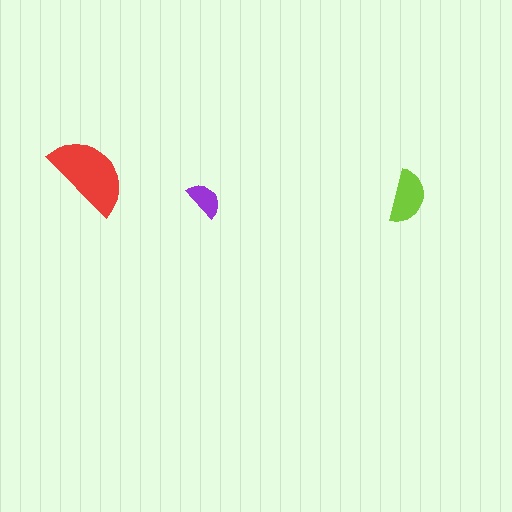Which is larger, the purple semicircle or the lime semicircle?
The lime one.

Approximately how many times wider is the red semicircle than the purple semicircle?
About 2.5 times wider.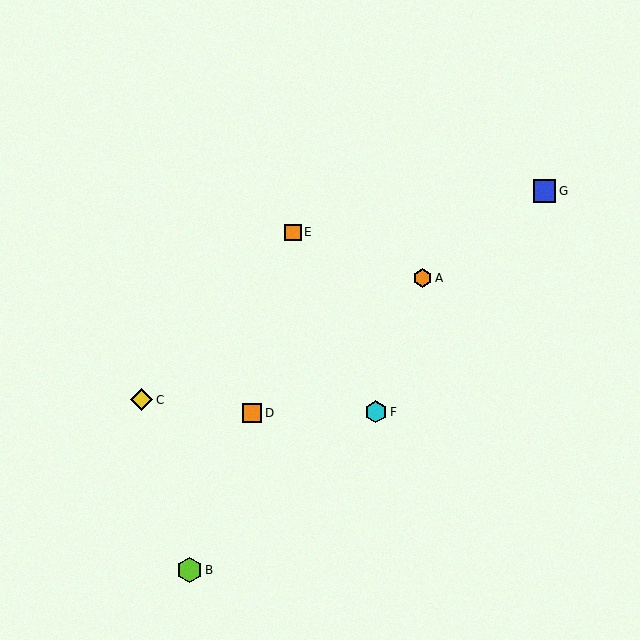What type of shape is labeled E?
Shape E is an orange square.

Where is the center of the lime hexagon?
The center of the lime hexagon is at (189, 570).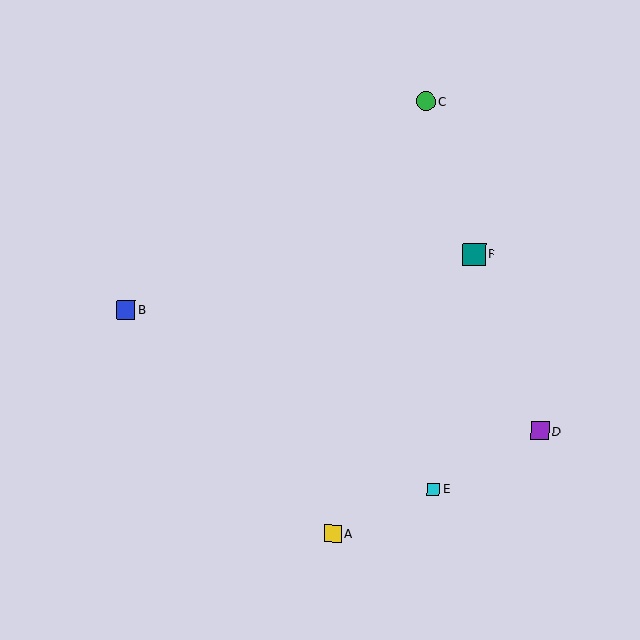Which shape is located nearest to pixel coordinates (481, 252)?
The teal square (labeled F) at (474, 254) is nearest to that location.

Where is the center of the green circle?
The center of the green circle is at (426, 101).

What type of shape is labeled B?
Shape B is a blue square.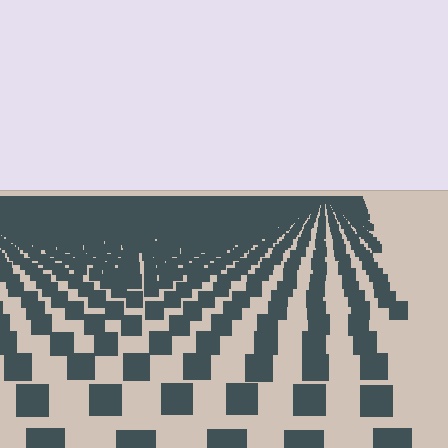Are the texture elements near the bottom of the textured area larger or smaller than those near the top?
Larger. Near the bottom, elements are closer to the viewer and appear at a bigger on-screen size.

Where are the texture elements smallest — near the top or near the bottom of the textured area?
Near the top.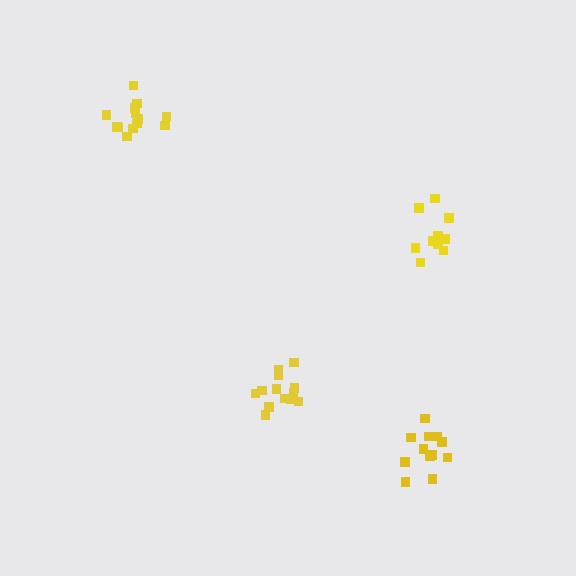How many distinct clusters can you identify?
There are 4 distinct clusters.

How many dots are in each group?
Group 1: 13 dots, Group 2: 10 dots, Group 3: 13 dots, Group 4: 13 dots (49 total).